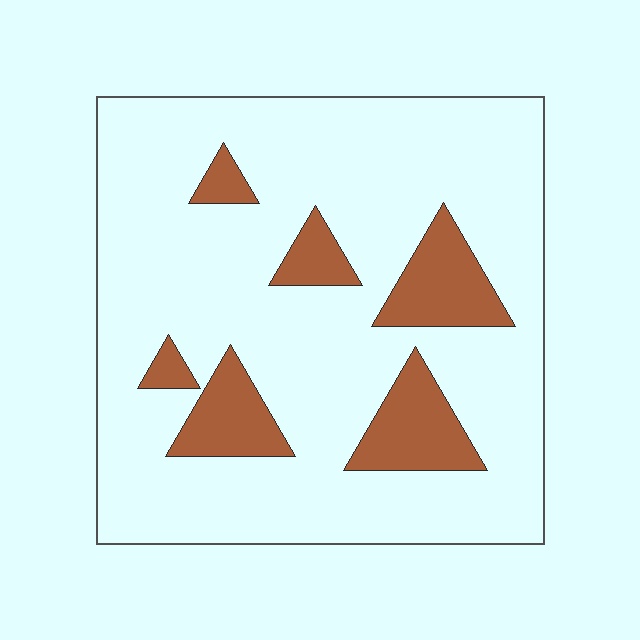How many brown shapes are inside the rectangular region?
6.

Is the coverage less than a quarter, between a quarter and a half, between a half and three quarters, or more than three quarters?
Less than a quarter.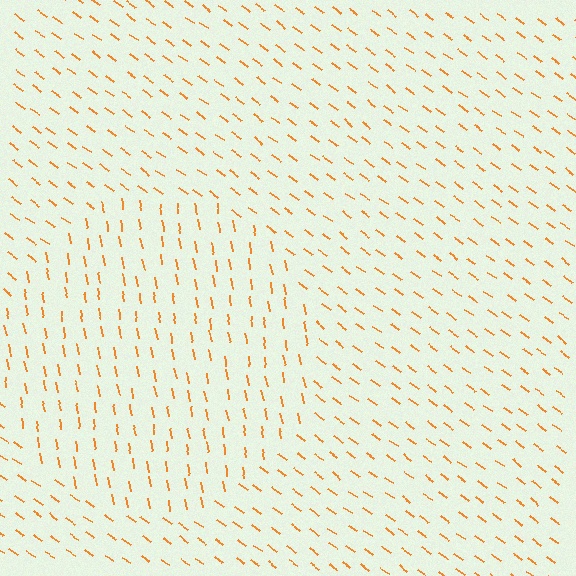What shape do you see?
I see a circle.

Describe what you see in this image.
The image is filled with small orange line segments. A circle region in the image has lines oriented differently from the surrounding lines, creating a visible texture boundary.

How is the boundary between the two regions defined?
The boundary is defined purely by a change in line orientation (approximately 45 degrees difference). All lines are the same color and thickness.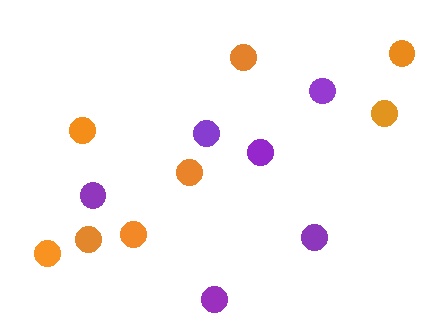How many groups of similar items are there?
There are 2 groups: one group of orange circles (8) and one group of purple circles (6).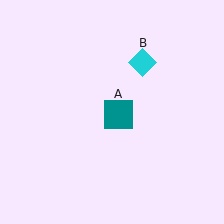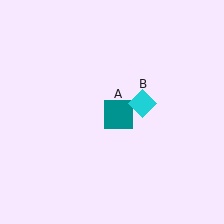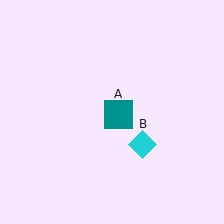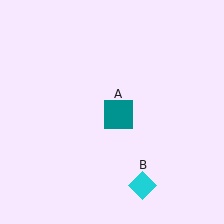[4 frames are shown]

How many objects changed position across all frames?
1 object changed position: cyan diamond (object B).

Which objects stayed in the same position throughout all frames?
Teal square (object A) remained stationary.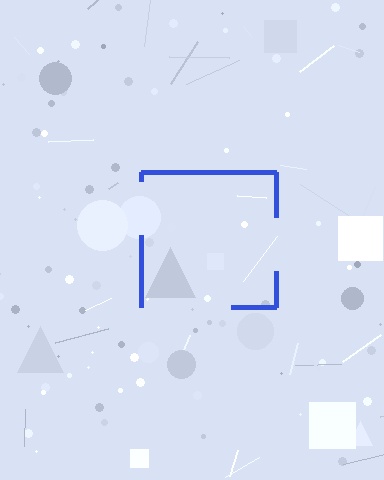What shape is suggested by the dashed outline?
The dashed outline suggests a square.